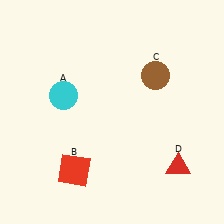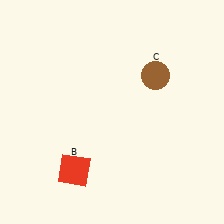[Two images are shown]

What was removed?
The cyan circle (A), the red triangle (D) were removed in Image 2.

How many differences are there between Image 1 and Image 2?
There are 2 differences between the two images.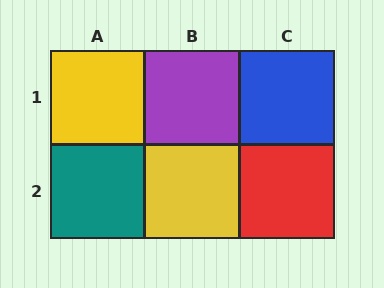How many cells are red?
1 cell is red.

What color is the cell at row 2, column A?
Teal.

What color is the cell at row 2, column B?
Yellow.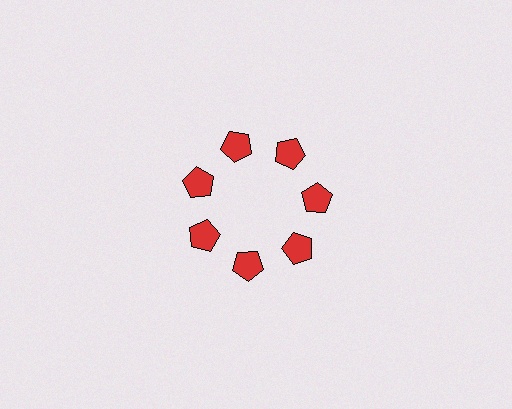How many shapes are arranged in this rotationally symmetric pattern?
There are 7 shapes, arranged in 7 groups of 1.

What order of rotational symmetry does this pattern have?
This pattern has 7-fold rotational symmetry.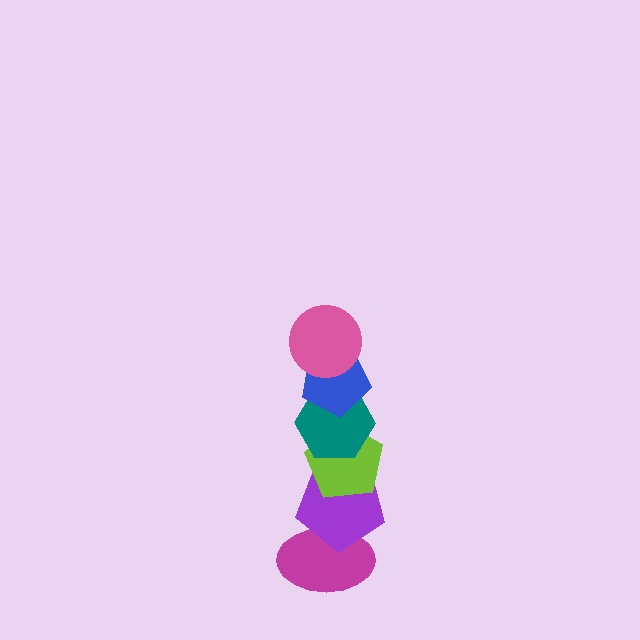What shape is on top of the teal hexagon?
The blue pentagon is on top of the teal hexagon.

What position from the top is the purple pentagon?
The purple pentagon is 5th from the top.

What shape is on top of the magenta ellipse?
The purple pentagon is on top of the magenta ellipse.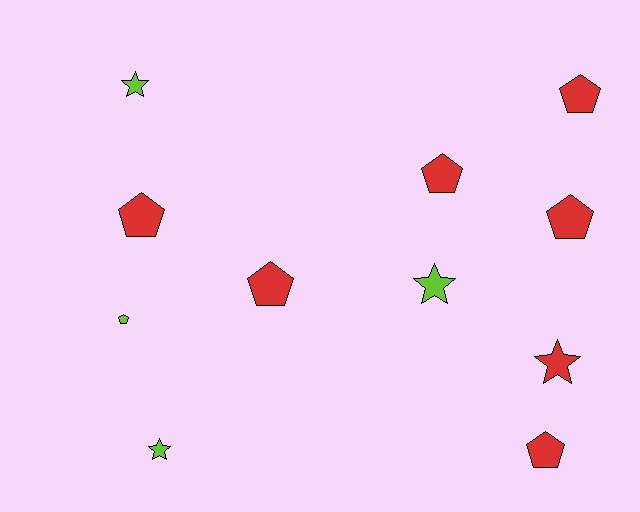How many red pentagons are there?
There are 6 red pentagons.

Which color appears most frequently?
Red, with 7 objects.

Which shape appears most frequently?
Pentagon, with 7 objects.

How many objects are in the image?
There are 11 objects.